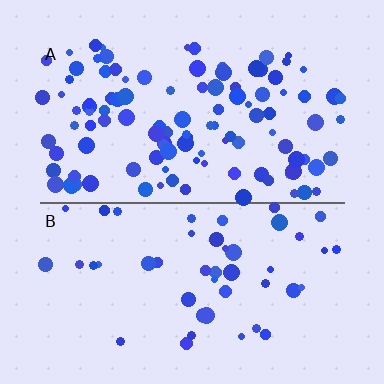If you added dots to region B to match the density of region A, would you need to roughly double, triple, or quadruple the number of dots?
Approximately double.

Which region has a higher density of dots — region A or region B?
A (the top).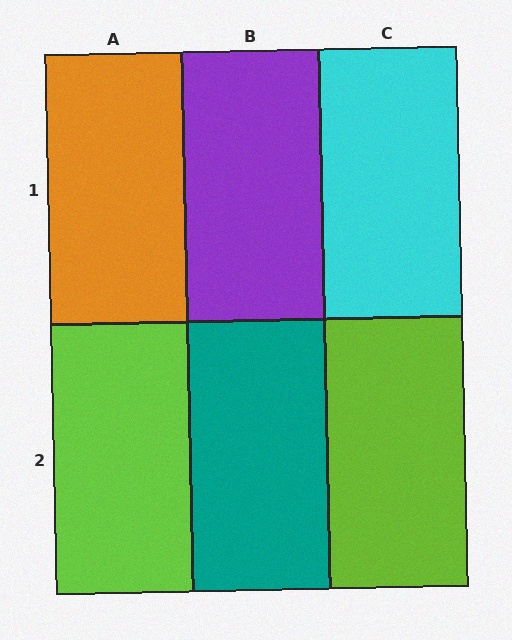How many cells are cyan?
1 cell is cyan.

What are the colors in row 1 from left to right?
Orange, purple, cyan.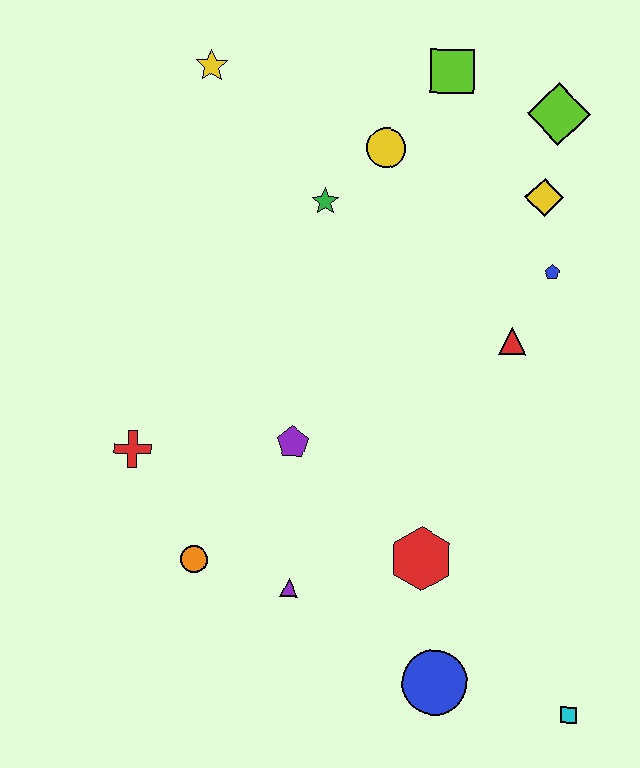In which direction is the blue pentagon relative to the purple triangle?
The blue pentagon is above the purple triangle.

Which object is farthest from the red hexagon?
The yellow star is farthest from the red hexagon.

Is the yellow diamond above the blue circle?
Yes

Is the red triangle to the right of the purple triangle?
Yes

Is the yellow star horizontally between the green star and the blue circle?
No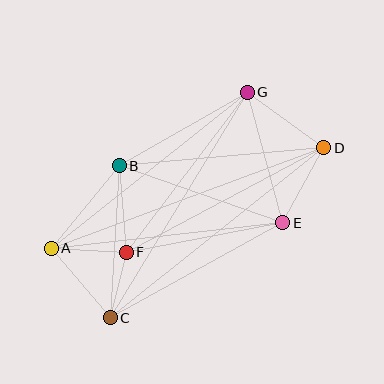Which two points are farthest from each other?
Points A and D are farthest from each other.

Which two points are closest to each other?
Points C and F are closest to each other.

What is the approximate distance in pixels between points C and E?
The distance between C and E is approximately 197 pixels.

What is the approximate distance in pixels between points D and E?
The distance between D and E is approximately 85 pixels.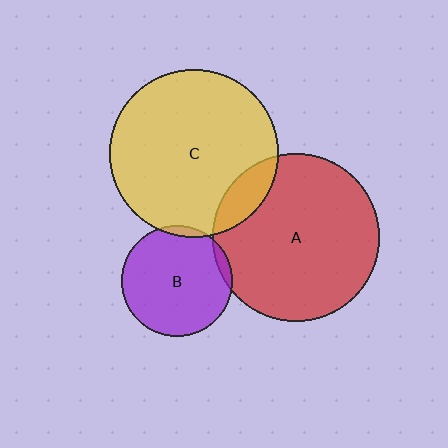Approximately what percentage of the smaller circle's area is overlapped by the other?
Approximately 10%.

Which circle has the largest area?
Circle C (yellow).